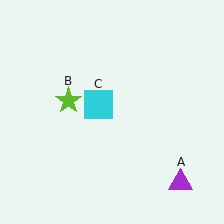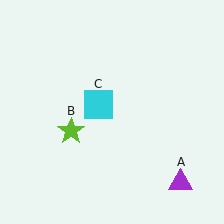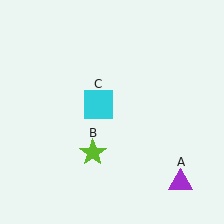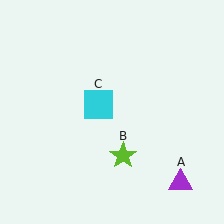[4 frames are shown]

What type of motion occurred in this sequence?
The lime star (object B) rotated counterclockwise around the center of the scene.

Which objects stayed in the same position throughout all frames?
Purple triangle (object A) and cyan square (object C) remained stationary.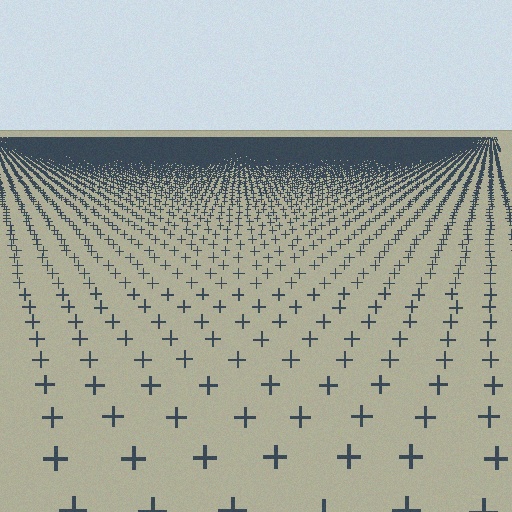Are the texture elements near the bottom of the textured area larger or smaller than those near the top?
Larger. Near the bottom, elements are closer to the viewer and appear at a bigger on-screen size.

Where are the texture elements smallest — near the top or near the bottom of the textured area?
Near the top.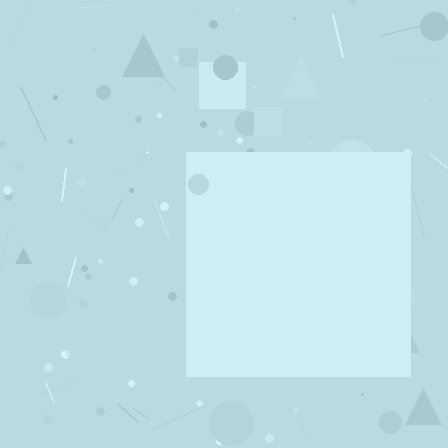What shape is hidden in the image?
A square is hidden in the image.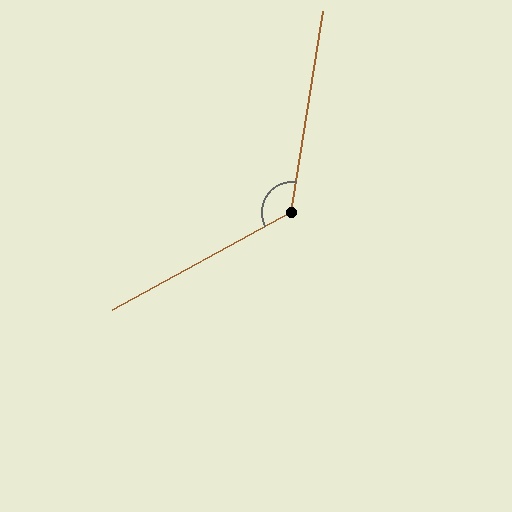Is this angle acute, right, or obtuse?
It is obtuse.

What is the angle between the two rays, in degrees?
Approximately 128 degrees.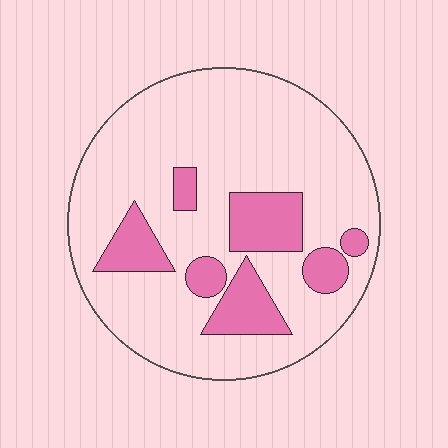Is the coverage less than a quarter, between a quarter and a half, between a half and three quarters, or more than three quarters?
Less than a quarter.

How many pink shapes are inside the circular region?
7.